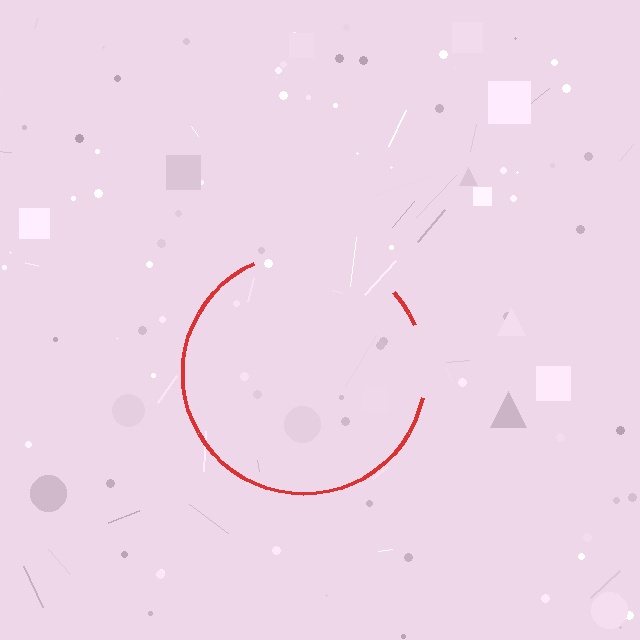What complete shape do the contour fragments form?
The contour fragments form a circle.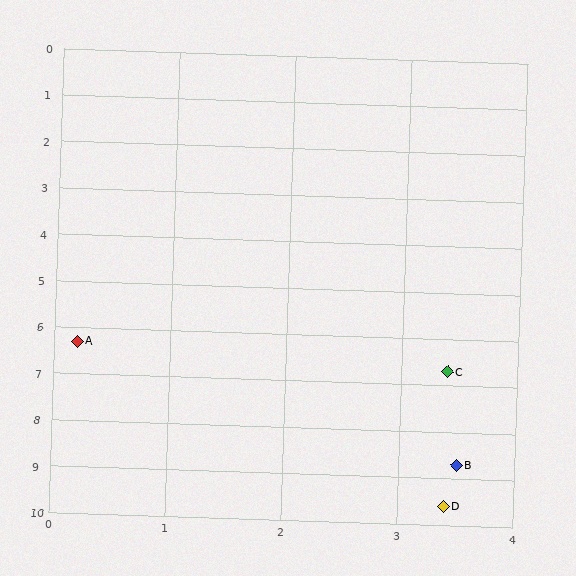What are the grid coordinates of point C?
Point C is at approximately (3.4, 6.7).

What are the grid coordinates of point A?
Point A is at approximately (0.2, 6.3).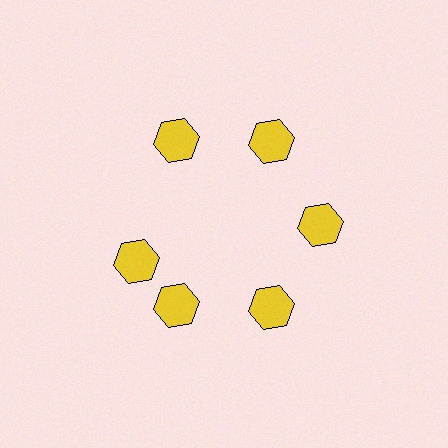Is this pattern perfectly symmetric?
No. The 6 yellow hexagons are arranged in a ring, but one element near the 9 o'clock position is rotated out of alignment along the ring, breaking the 6-fold rotational symmetry.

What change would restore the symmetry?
The symmetry would be restored by rotating it back into even spacing with its neighbors so that all 6 hexagons sit at equal angles and equal distance from the center.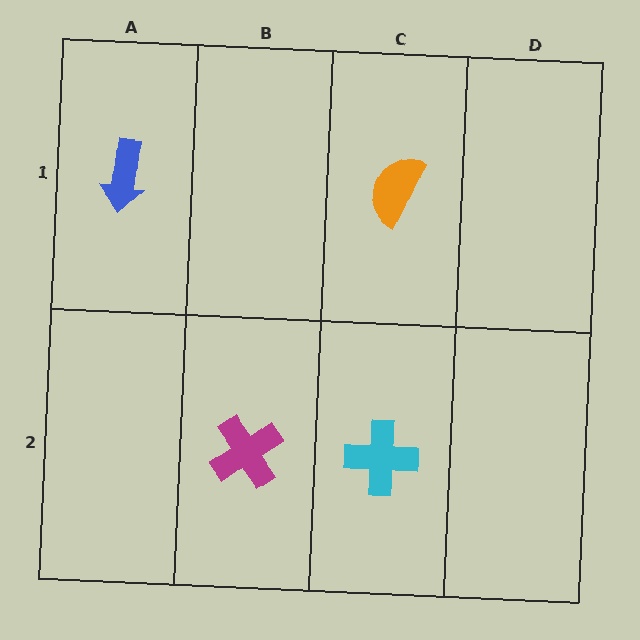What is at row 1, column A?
A blue arrow.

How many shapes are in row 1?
2 shapes.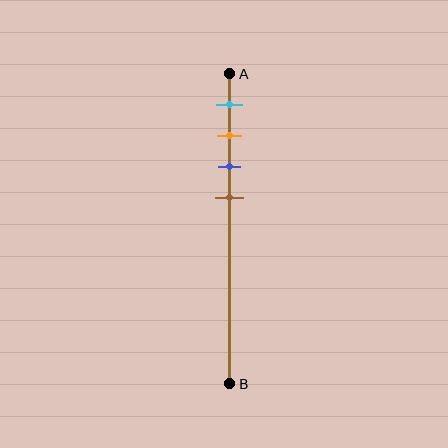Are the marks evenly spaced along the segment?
Yes, the marks are approximately evenly spaced.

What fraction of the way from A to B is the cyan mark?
The cyan mark is approximately 10% (0.1) of the way from A to B.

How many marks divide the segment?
There are 4 marks dividing the segment.